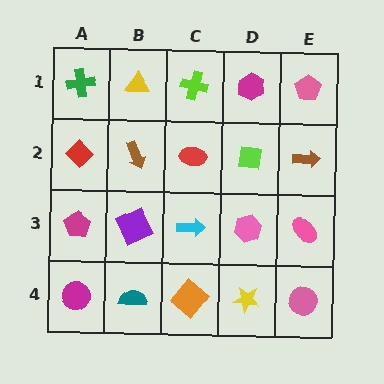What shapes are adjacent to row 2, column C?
A lime cross (row 1, column C), a cyan arrow (row 3, column C), a brown arrow (row 2, column B), a lime square (row 2, column D).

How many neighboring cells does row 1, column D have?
3.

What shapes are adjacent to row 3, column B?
A brown arrow (row 2, column B), a teal semicircle (row 4, column B), a magenta pentagon (row 3, column A), a cyan arrow (row 3, column C).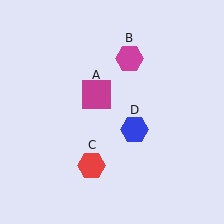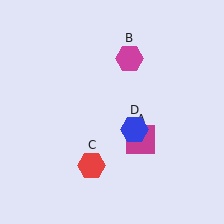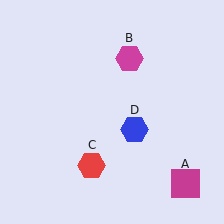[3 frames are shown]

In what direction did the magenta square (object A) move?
The magenta square (object A) moved down and to the right.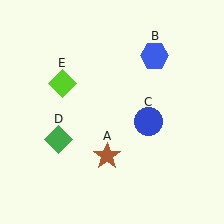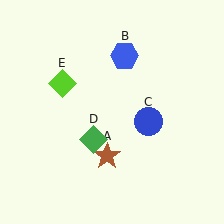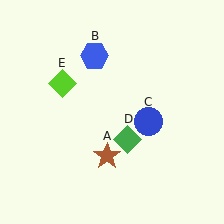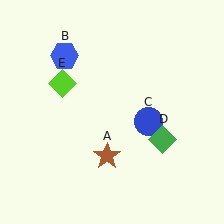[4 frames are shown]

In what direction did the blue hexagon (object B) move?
The blue hexagon (object B) moved left.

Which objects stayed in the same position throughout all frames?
Brown star (object A) and blue circle (object C) and lime diamond (object E) remained stationary.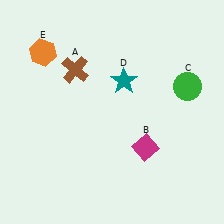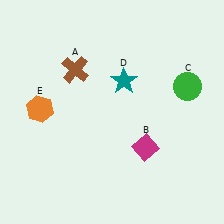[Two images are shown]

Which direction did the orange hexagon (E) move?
The orange hexagon (E) moved down.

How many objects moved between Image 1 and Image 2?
1 object moved between the two images.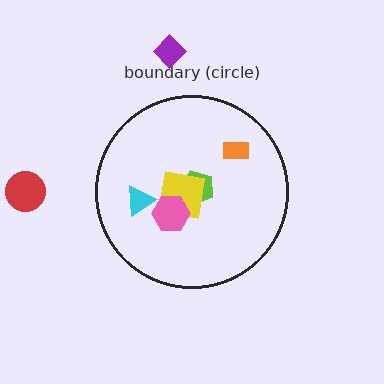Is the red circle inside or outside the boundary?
Outside.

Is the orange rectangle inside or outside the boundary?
Inside.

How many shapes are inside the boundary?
5 inside, 2 outside.